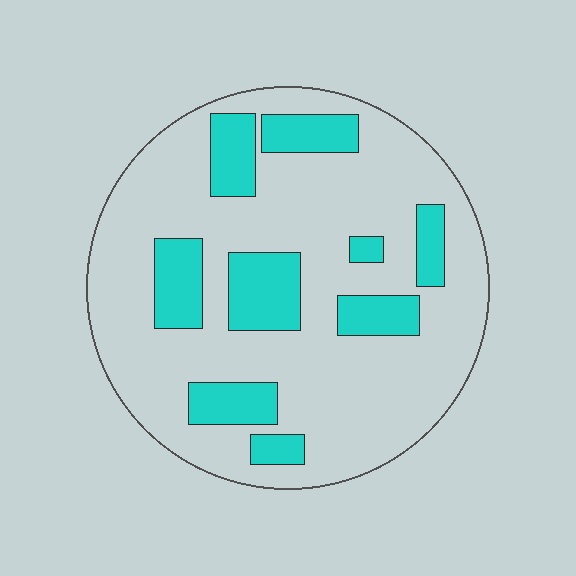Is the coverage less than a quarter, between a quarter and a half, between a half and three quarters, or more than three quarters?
Less than a quarter.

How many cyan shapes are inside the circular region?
9.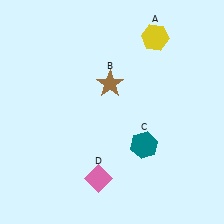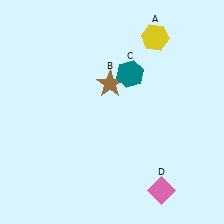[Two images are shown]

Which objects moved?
The objects that moved are: the teal hexagon (C), the pink diamond (D).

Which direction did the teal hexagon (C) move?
The teal hexagon (C) moved up.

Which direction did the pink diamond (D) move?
The pink diamond (D) moved right.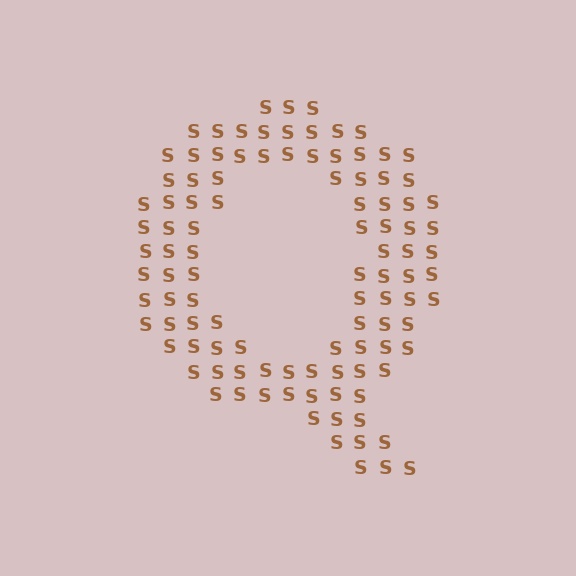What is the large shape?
The large shape is the letter Q.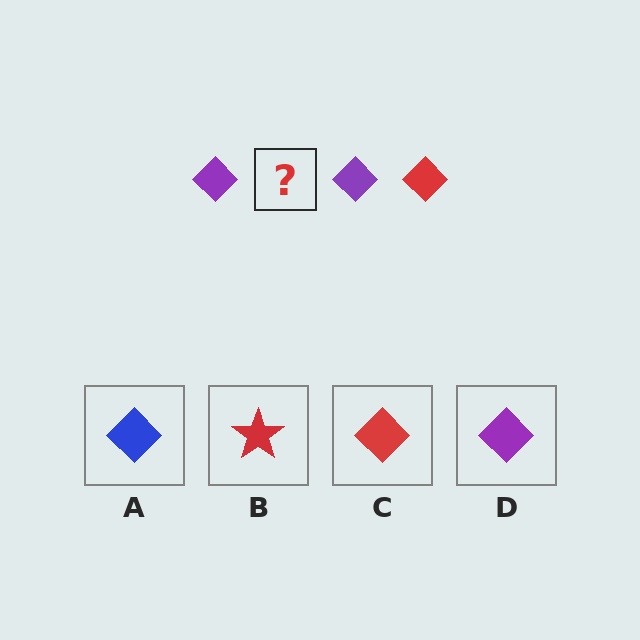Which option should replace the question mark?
Option C.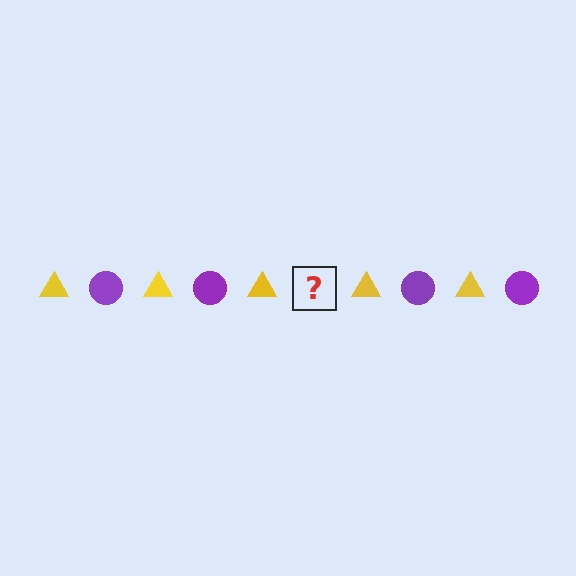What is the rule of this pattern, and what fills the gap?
The rule is that the pattern alternates between yellow triangle and purple circle. The gap should be filled with a purple circle.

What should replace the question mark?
The question mark should be replaced with a purple circle.